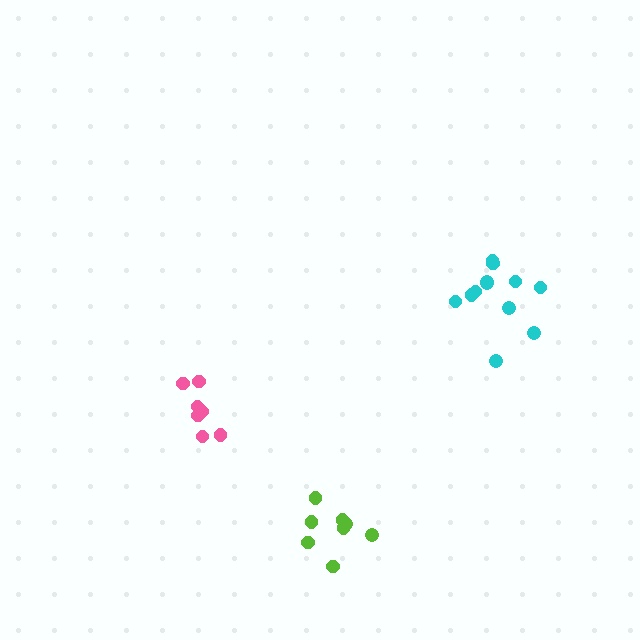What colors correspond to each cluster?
The clusters are colored: cyan, pink, lime.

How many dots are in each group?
Group 1: 12 dots, Group 2: 7 dots, Group 3: 8 dots (27 total).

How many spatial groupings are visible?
There are 3 spatial groupings.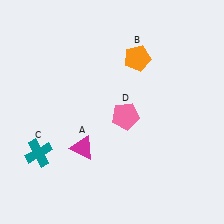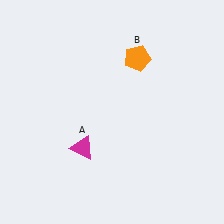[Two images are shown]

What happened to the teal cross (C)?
The teal cross (C) was removed in Image 2. It was in the bottom-left area of Image 1.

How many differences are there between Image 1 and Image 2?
There are 2 differences between the two images.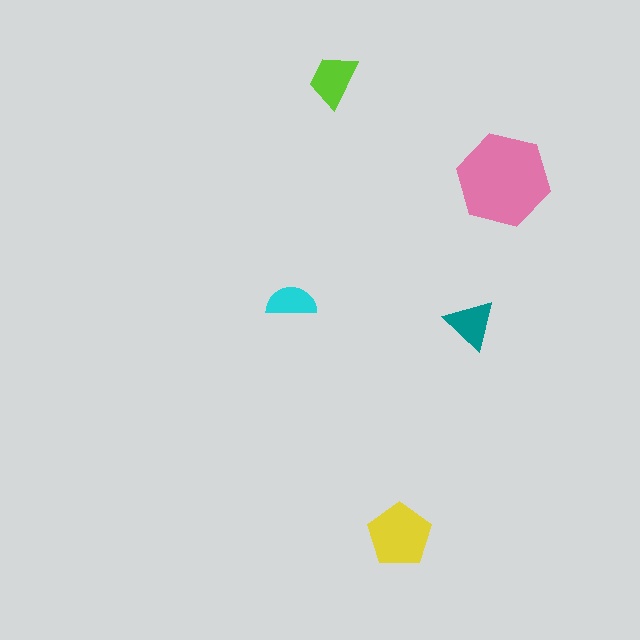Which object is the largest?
The pink hexagon.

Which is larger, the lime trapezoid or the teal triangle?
The lime trapezoid.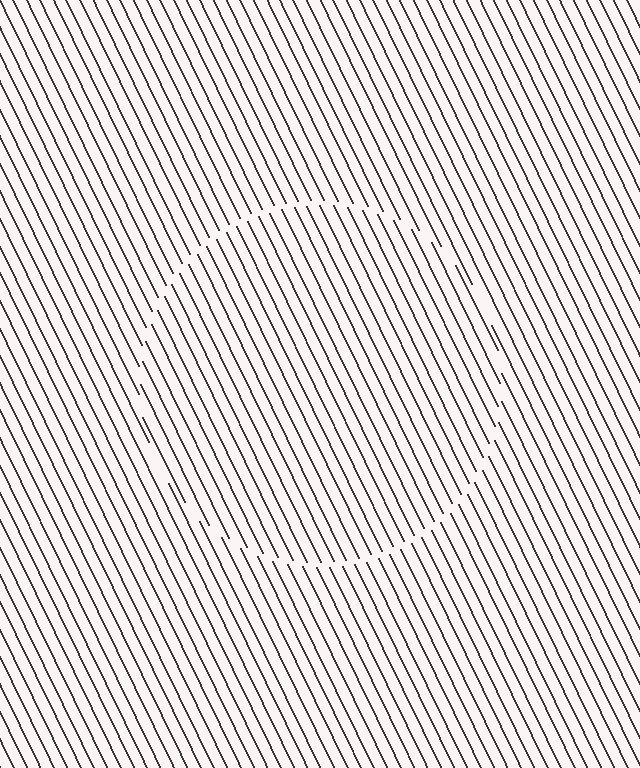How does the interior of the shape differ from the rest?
The interior of the shape contains the same grating, shifted by half a period — the contour is defined by the phase discontinuity where line-ends from the inner and outer gratings abut.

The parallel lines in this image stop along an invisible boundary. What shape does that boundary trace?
An illusory circle. The interior of the shape contains the same grating, shifted by half a period — the contour is defined by the phase discontinuity where line-ends from the inner and outer gratings abut.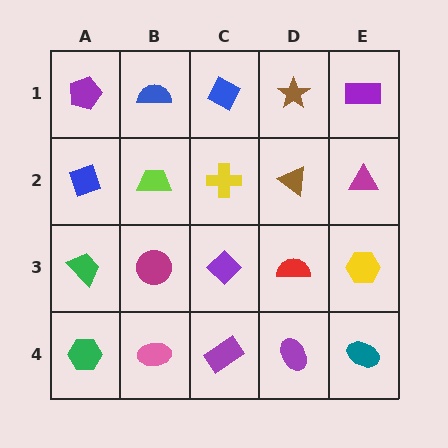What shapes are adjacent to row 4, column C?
A purple diamond (row 3, column C), a pink ellipse (row 4, column B), a purple ellipse (row 4, column D).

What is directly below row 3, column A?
A green hexagon.